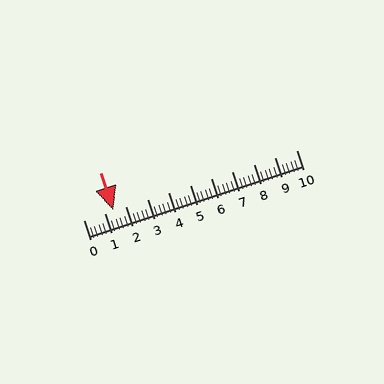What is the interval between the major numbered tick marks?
The major tick marks are spaced 1 units apart.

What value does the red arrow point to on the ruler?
The red arrow points to approximately 1.4.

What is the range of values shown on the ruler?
The ruler shows values from 0 to 10.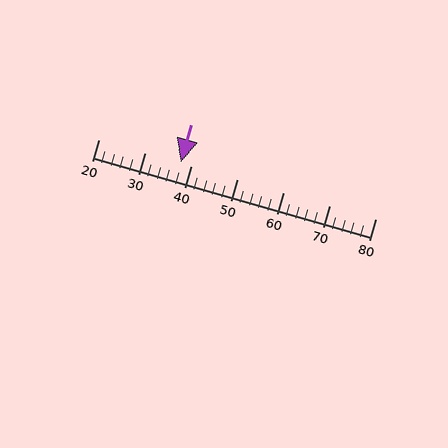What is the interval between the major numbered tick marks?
The major tick marks are spaced 10 units apart.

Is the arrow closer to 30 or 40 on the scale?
The arrow is closer to 40.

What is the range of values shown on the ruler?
The ruler shows values from 20 to 80.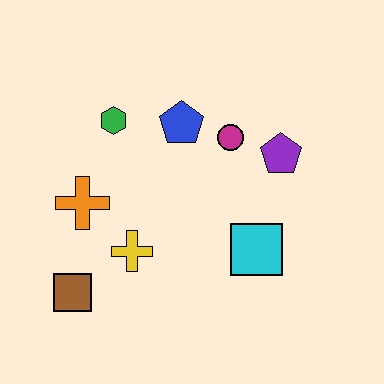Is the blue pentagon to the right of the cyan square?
No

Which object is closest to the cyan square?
The purple pentagon is closest to the cyan square.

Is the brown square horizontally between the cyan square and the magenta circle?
No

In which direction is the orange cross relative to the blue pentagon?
The orange cross is to the left of the blue pentagon.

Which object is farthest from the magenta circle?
The brown square is farthest from the magenta circle.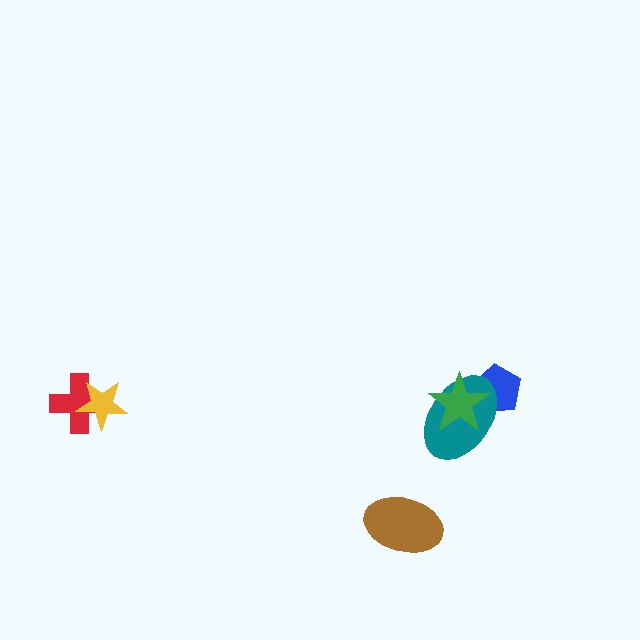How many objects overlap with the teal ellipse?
2 objects overlap with the teal ellipse.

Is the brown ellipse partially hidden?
No, no other shape covers it.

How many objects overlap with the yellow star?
1 object overlaps with the yellow star.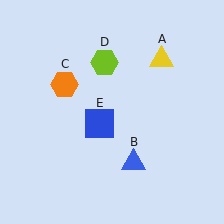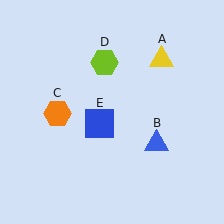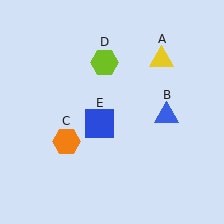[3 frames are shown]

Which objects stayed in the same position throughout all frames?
Yellow triangle (object A) and lime hexagon (object D) and blue square (object E) remained stationary.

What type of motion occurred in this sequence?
The blue triangle (object B), orange hexagon (object C) rotated counterclockwise around the center of the scene.